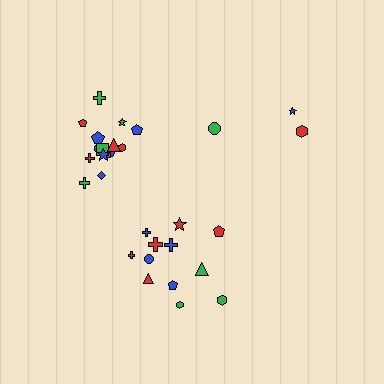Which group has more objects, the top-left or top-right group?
The top-left group.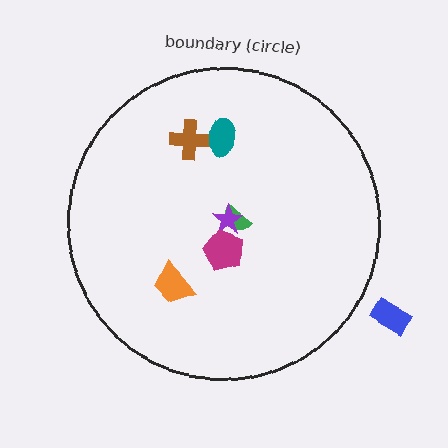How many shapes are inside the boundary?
6 inside, 1 outside.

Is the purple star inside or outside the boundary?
Inside.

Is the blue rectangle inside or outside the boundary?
Outside.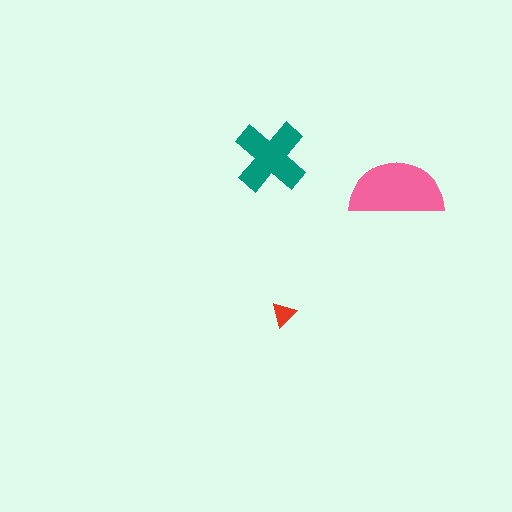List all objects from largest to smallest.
The pink semicircle, the teal cross, the red triangle.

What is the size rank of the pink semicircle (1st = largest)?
1st.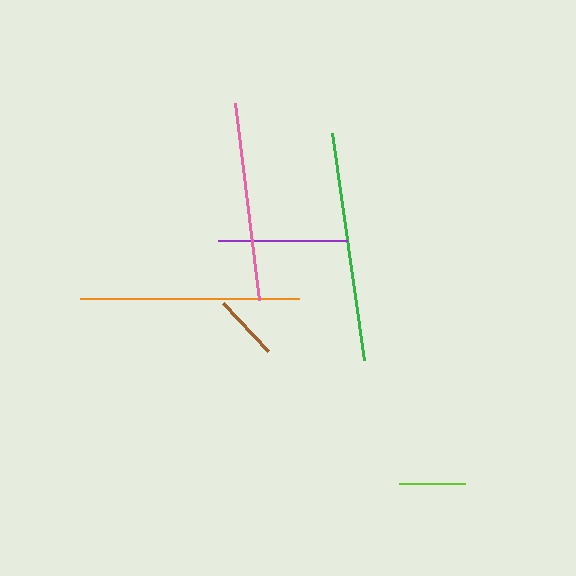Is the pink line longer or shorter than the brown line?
The pink line is longer than the brown line.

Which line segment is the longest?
The green line is the longest at approximately 229 pixels.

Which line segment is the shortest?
The lime line is the shortest at approximately 65 pixels.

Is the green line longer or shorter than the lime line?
The green line is longer than the lime line.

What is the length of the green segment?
The green segment is approximately 229 pixels long.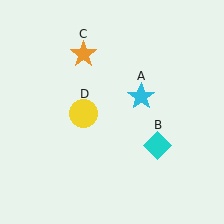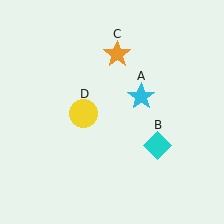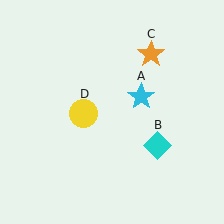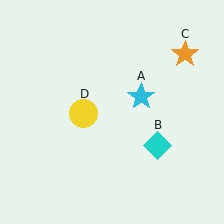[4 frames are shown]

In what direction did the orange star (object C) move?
The orange star (object C) moved right.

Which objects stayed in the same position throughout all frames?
Cyan star (object A) and cyan diamond (object B) and yellow circle (object D) remained stationary.